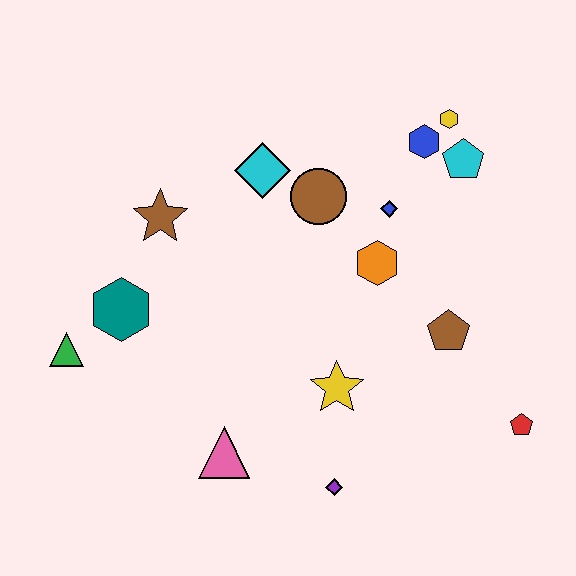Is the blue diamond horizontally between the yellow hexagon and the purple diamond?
Yes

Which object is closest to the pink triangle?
The purple diamond is closest to the pink triangle.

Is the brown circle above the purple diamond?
Yes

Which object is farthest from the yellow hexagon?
The green triangle is farthest from the yellow hexagon.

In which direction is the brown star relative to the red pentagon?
The brown star is to the left of the red pentagon.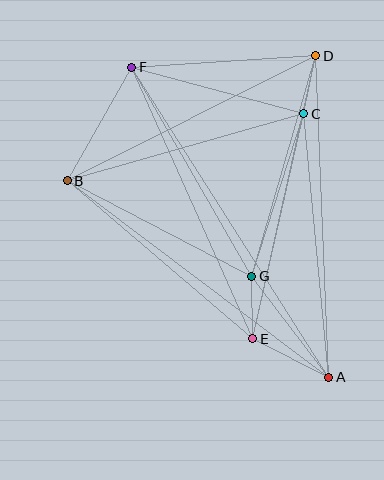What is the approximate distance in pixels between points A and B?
The distance between A and B is approximately 327 pixels.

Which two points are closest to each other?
Points C and D are closest to each other.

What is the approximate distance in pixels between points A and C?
The distance between A and C is approximately 265 pixels.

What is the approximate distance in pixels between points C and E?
The distance between C and E is approximately 231 pixels.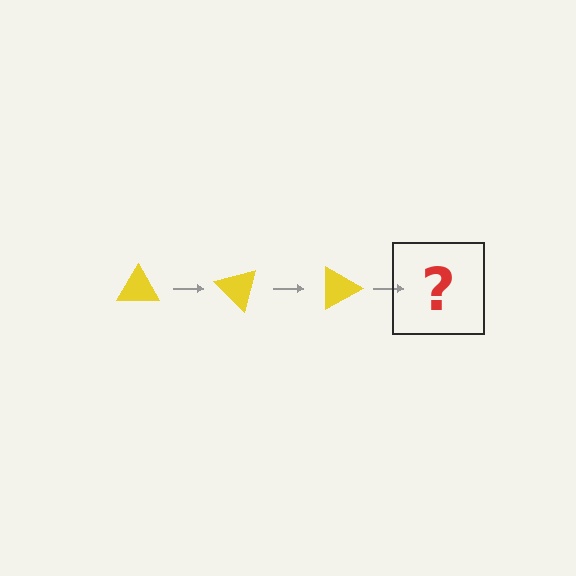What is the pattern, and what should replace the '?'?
The pattern is that the triangle rotates 45 degrees each step. The '?' should be a yellow triangle rotated 135 degrees.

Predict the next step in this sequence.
The next step is a yellow triangle rotated 135 degrees.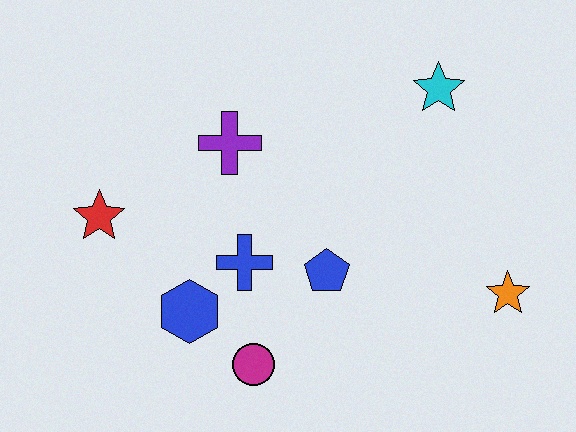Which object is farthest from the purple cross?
The orange star is farthest from the purple cross.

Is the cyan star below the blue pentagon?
No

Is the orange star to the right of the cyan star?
Yes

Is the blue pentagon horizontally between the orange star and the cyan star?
No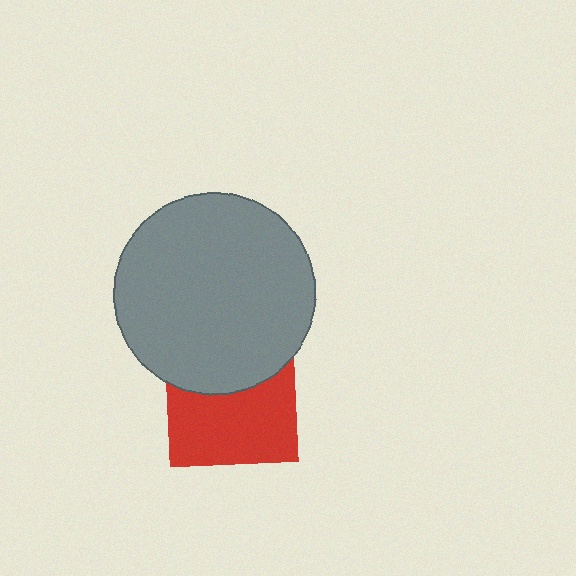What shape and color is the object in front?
The object in front is a gray circle.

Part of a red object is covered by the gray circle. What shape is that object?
It is a square.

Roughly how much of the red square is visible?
About half of it is visible (roughly 60%).